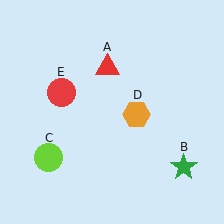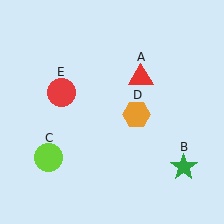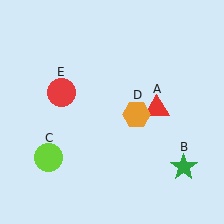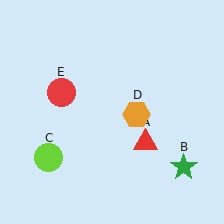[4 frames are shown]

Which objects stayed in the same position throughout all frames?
Green star (object B) and lime circle (object C) and orange hexagon (object D) and red circle (object E) remained stationary.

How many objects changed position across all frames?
1 object changed position: red triangle (object A).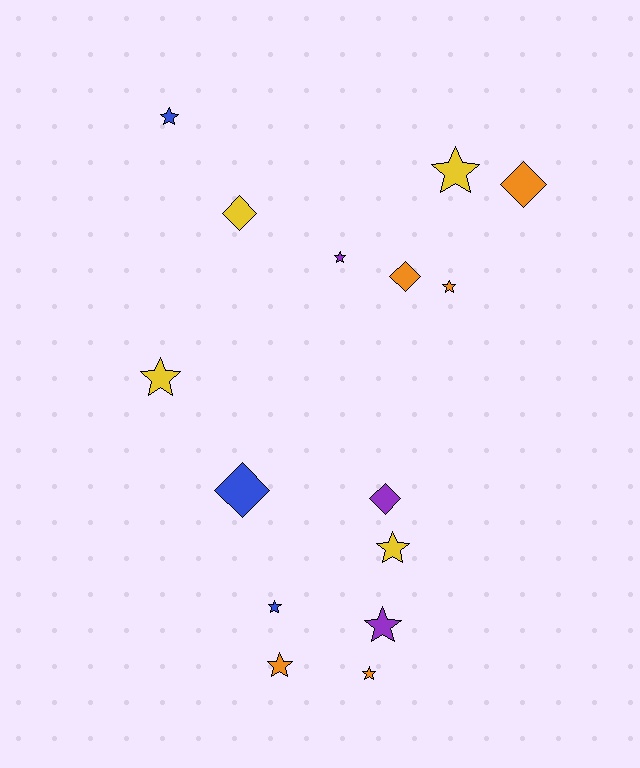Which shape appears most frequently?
Star, with 10 objects.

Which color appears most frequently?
Orange, with 5 objects.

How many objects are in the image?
There are 15 objects.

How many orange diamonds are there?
There are 2 orange diamonds.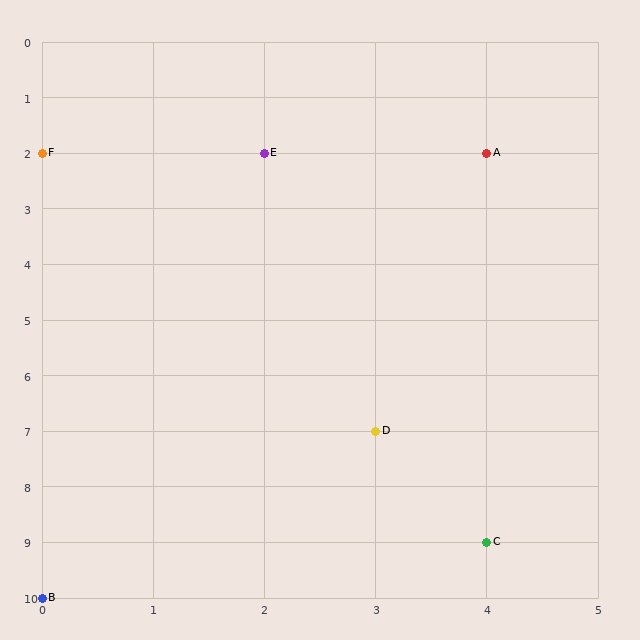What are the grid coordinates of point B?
Point B is at grid coordinates (0, 10).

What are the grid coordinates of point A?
Point A is at grid coordinates (4, 2).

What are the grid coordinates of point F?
Point F is at grid coordinates (0, 2).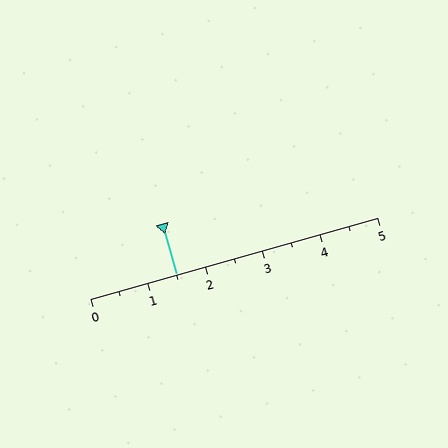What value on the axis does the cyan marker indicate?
The marker indicates approximately 1.5.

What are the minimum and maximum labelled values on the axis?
The axis runs from 0 to 5.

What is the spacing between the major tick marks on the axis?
The major ticks are spaced 1 apart.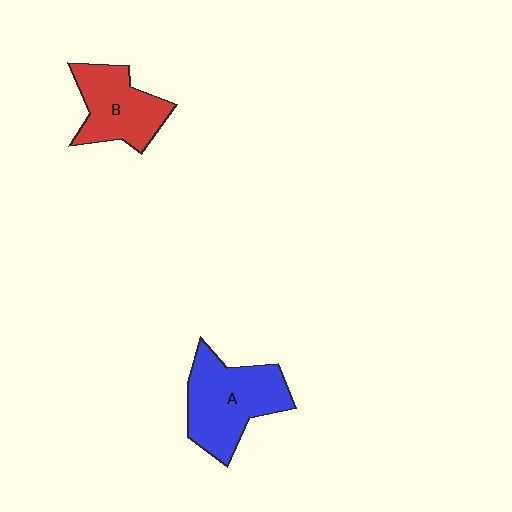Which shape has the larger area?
Shape A (blue).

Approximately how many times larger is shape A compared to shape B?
Approximately 1.3 times.